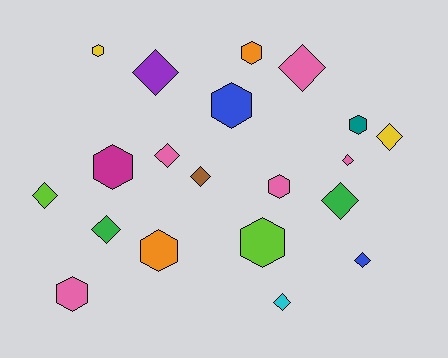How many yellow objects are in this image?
There are 2 yellow objects.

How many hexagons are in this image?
There are 9 hexagons.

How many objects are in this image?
There are 20 objects.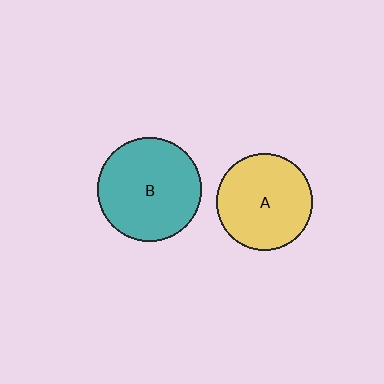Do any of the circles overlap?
No, none of the circles overlap.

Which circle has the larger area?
Circle B (teal).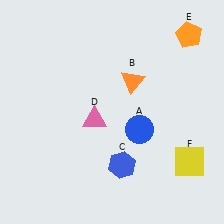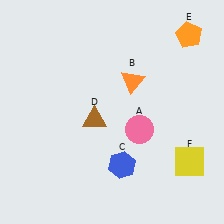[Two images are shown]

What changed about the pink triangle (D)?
In Image 1, D is pink. In Image 2, it changed to brown.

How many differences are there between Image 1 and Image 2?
There are 2 differences between the two images.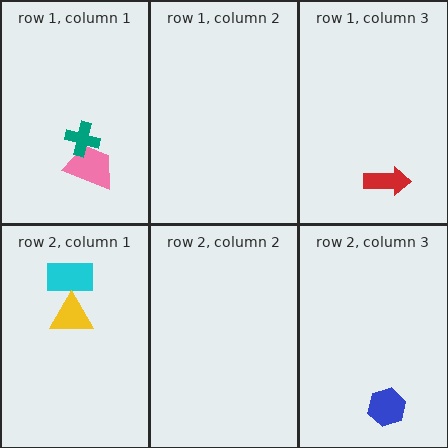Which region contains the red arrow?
The row 1, column 3 region.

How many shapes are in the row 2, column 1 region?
2.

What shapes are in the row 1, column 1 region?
The pink trapezoid, the teal cross.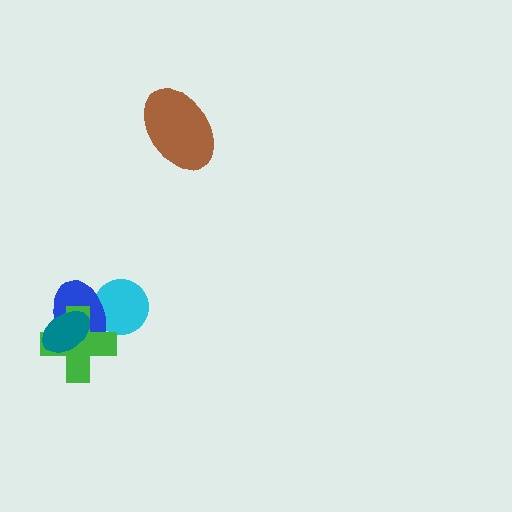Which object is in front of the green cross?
The teal ellipse is in front of the green cross.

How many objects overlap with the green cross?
3 objects overlap with the green cross.